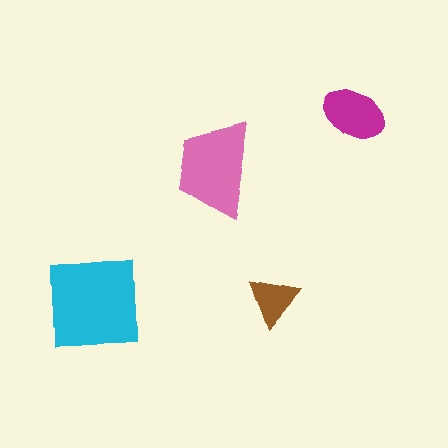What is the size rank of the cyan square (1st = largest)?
1st.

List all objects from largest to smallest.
The cyan square, the pink trapezoid, the magenta ellipse, the brown triangle.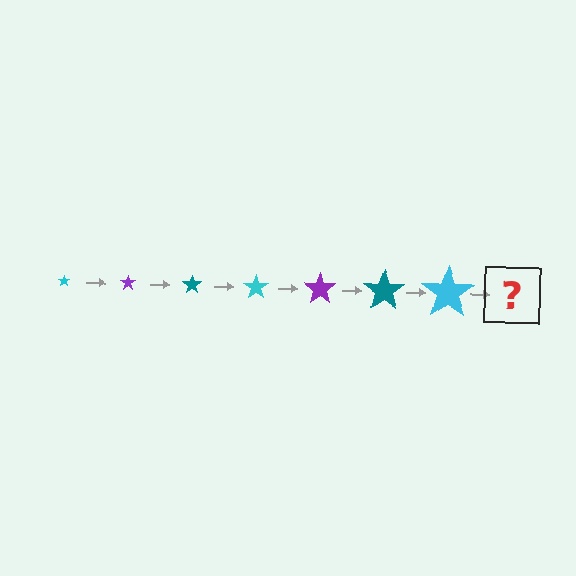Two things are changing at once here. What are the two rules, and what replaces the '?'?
The two rules are that the star grows larger each step and the color cycles through cyan, purple, and teal. The '?' should be a purple star, larger than the previous one.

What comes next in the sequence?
The next element should be a purple star, larger than the previous one.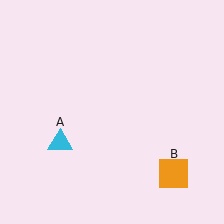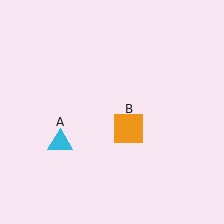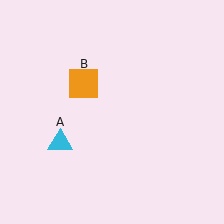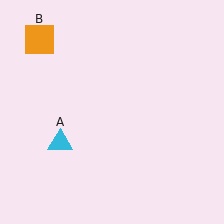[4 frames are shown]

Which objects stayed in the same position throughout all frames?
Cyan triangle (object A) remained stationary.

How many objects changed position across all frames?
1 object changed position: orange square (object B).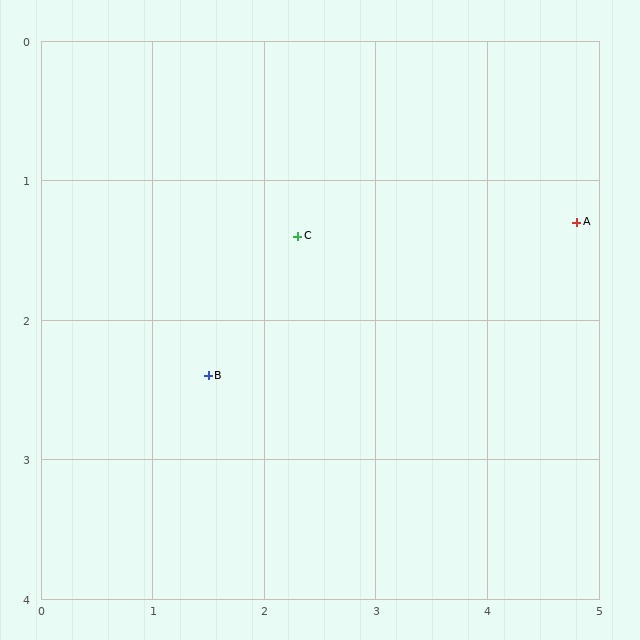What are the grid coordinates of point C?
Point C is at approximately (2.3, 1.4).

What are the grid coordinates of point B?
Point B is at approximately (1.5, 2.4).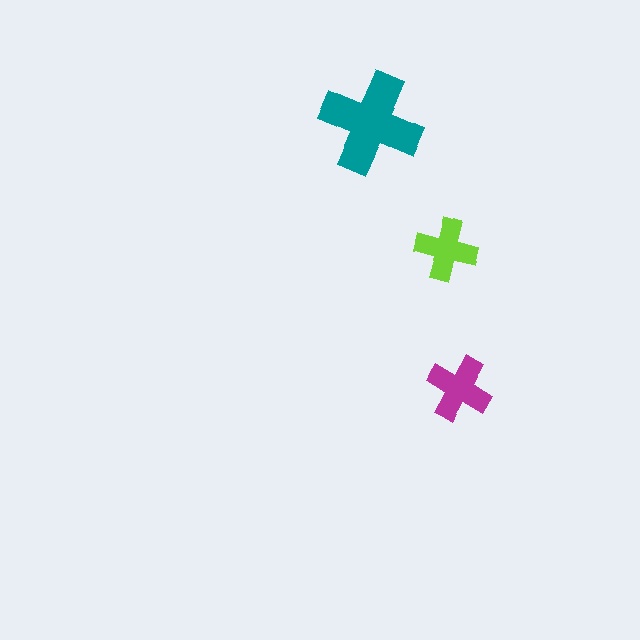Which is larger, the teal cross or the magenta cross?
The teal one.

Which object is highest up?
The teal cross is topmost.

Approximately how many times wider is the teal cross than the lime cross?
About 1.5 times wider.